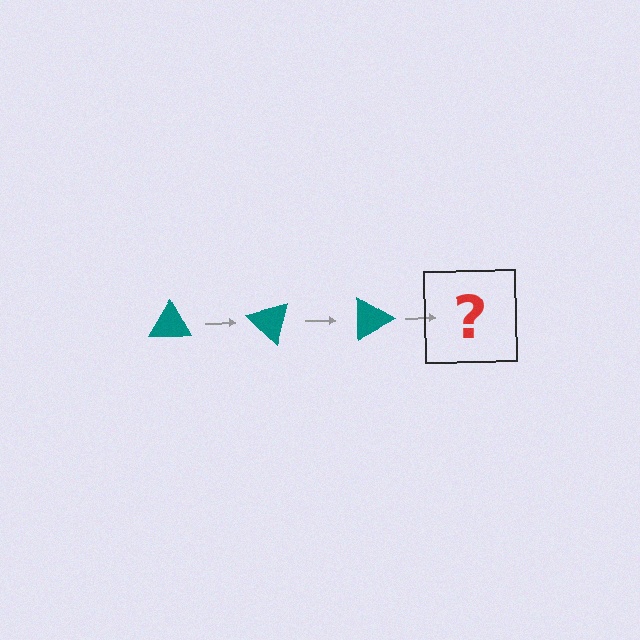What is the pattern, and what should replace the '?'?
The pattern is that the triangle rotates 45 degrees each step. The '?' should be a teal triangle rotated 135 degrees.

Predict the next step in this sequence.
The next step is a teal triangle rotated 135 degrees.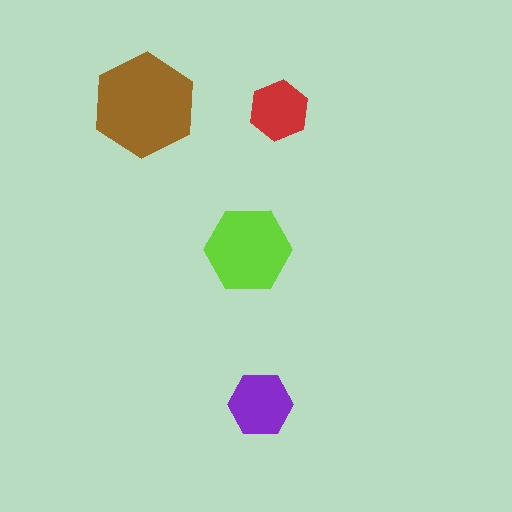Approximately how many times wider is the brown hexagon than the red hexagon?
About 1.5 times wider.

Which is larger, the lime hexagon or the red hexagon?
The lime one.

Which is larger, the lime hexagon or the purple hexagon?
The lime one.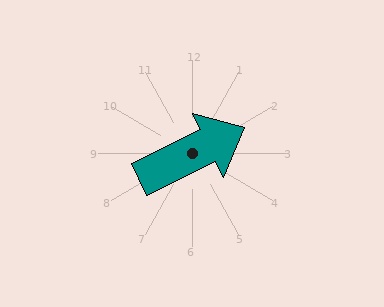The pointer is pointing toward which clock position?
Roughly 2 o'clock.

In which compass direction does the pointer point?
Northeast.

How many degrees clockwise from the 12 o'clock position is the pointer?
Approximately 64 degrees.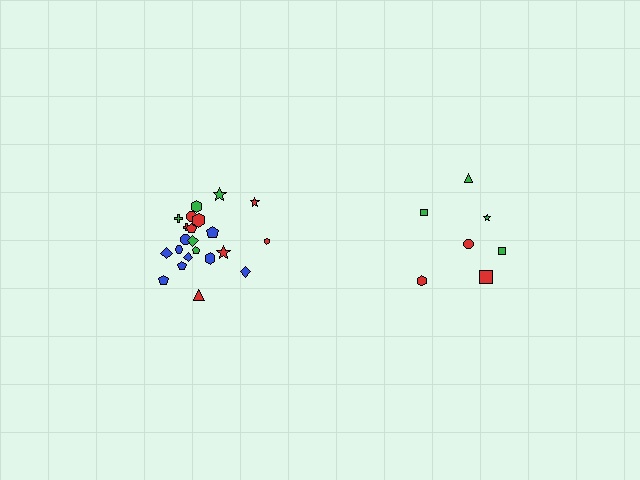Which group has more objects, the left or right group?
The left group.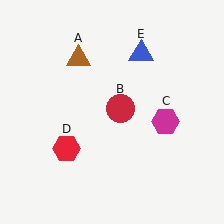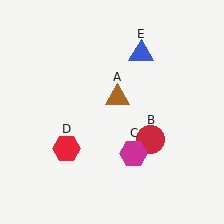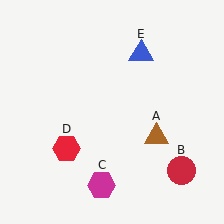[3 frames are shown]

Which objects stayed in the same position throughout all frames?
Red hexagon (object D) and blue triangle (object E) remained stationary.